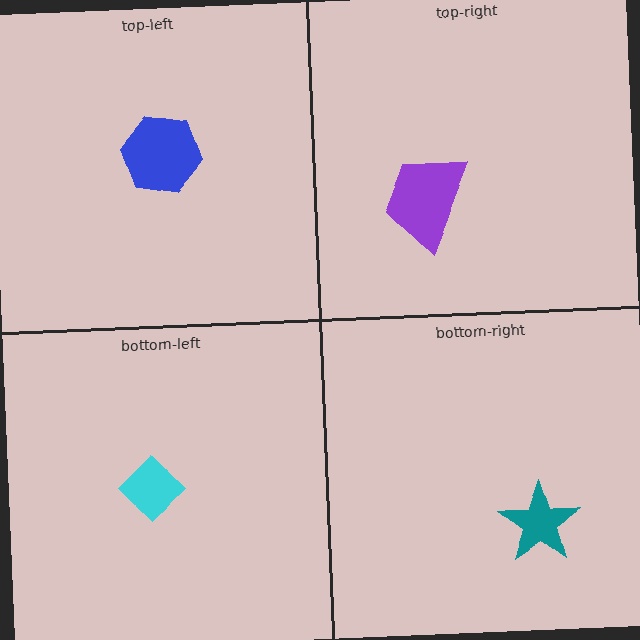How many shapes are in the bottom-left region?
1.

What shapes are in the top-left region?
The blue hexagon.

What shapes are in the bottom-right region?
The teal star.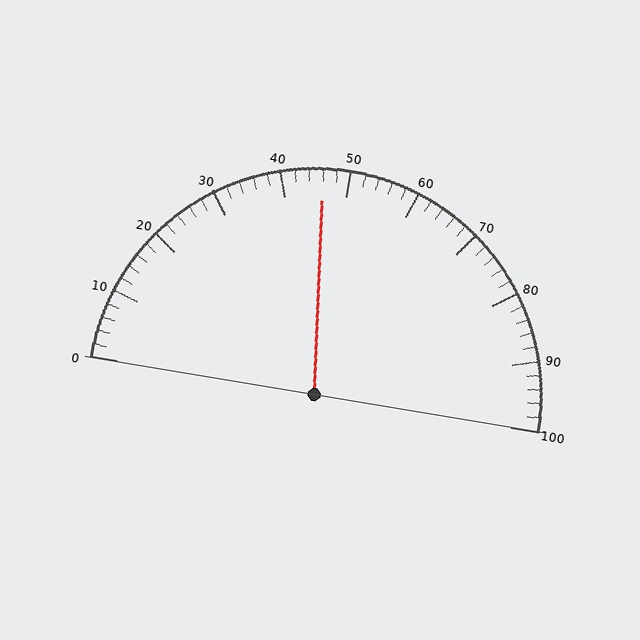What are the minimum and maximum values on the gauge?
The gauge ranges from 0 to 100.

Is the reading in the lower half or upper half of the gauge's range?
The reading is in the lower half of the range (0 to 100).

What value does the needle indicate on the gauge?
The needle indicates approximately 46.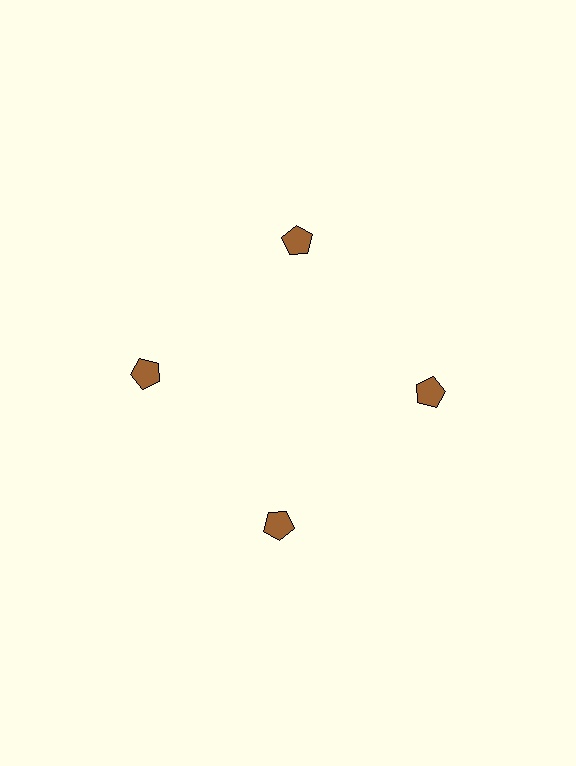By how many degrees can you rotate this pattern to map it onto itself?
The pattern maps onto itself every 90 degrees of rotation.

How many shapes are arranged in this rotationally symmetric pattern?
There are 4 shapes, arranged in 4 groups of 1.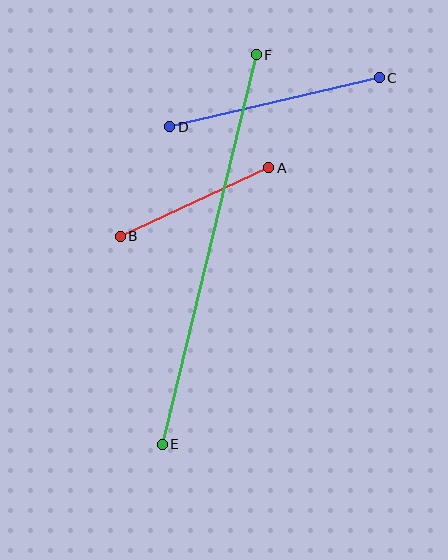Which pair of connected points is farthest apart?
Points E and F are farthest apart.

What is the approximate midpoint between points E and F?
The midpoint is at approximately (209, 250) pixels.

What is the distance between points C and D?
The distance is approximately 215 pixels.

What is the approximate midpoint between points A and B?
The midpoint is at approximately (195, 202) pixels.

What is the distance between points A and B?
The distance is approximately 163 pixels.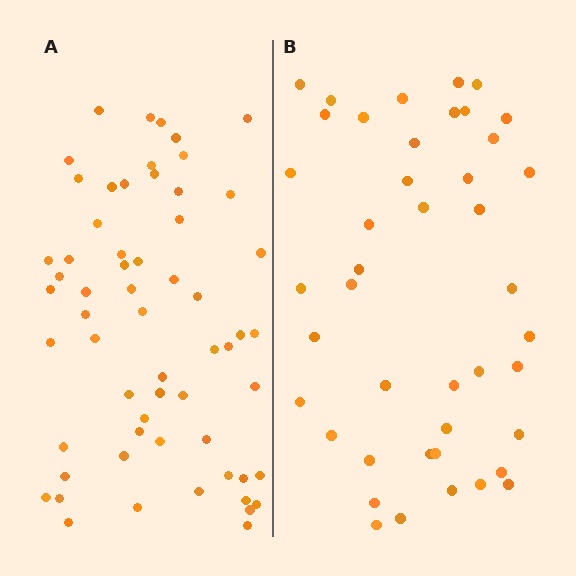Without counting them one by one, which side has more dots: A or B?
Region A (the left region) has more dots.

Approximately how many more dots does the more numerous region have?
Region A has approximately 15 more dots than region B.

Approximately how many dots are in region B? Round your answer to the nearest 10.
About 40 dots. (The exact count is 43, which rounds to 40.)